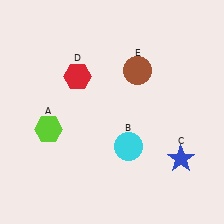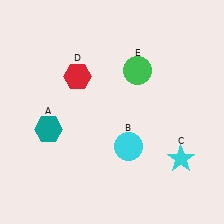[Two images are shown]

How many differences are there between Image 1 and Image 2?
There are 3 differences between the two images.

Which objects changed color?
A changed from lime to teal. C changed from blue to cyan. E changed from brown to green.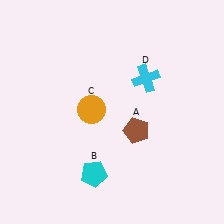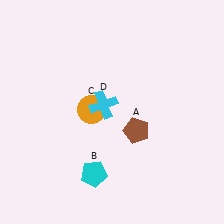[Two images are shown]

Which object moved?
The cyan cross (D) moved left.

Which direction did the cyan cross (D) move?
The cyan cross (D) moved left.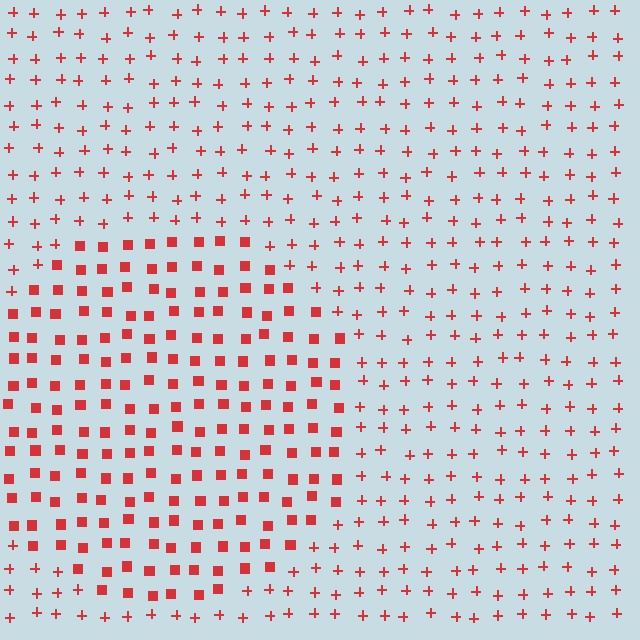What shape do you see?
I see a circle.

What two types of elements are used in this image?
The image uses squares inside the circle region and plus signs outside it.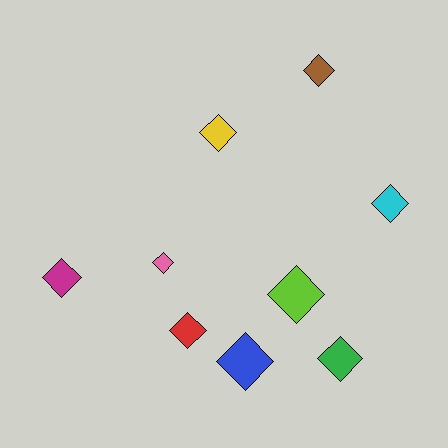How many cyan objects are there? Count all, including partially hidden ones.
There is 1 cyan object.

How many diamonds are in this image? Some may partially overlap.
There are 9 diamonds.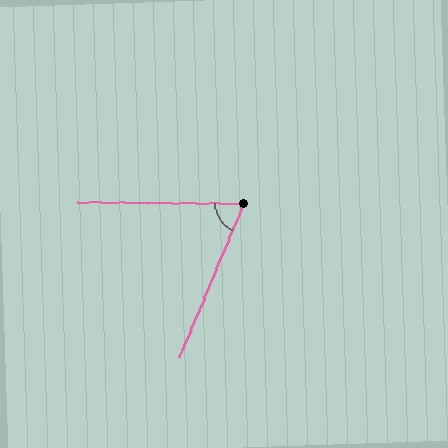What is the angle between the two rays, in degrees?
Approximately 68 degrees.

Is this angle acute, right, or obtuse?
It is acute.